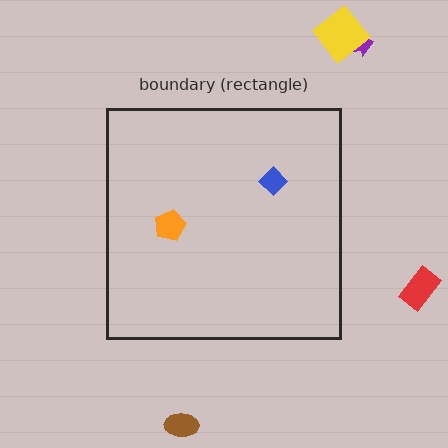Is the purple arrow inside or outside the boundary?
Outside.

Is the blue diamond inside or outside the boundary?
Inside.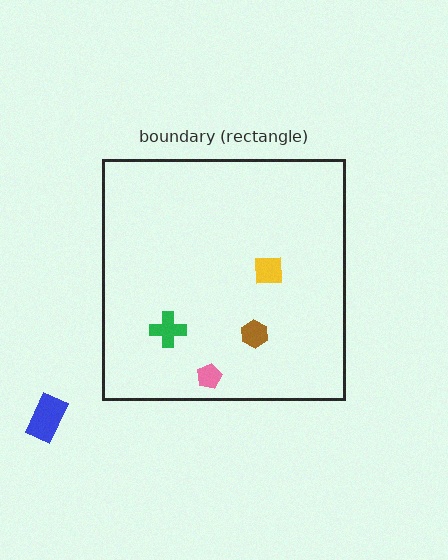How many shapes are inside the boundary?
4 inside, 1 outside.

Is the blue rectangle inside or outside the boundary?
Outside.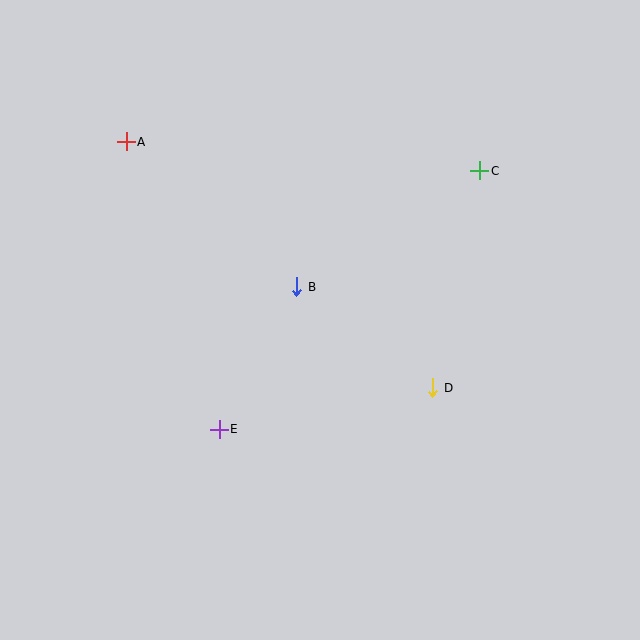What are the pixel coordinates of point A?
Point A is at (126, 142).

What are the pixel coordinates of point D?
Point D is at (433, 388).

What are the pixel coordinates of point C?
Point C is at (480, 171).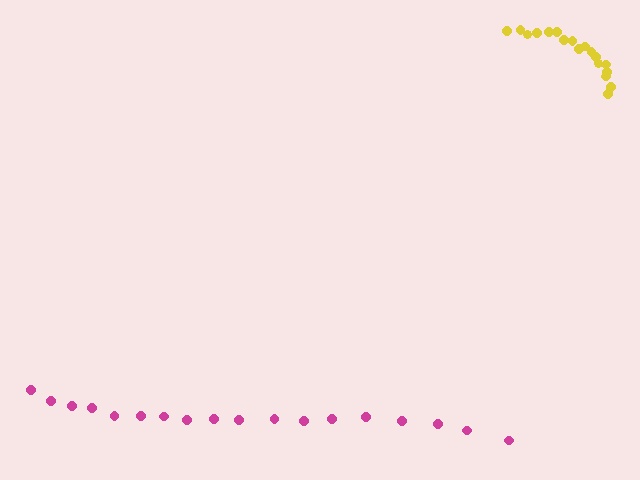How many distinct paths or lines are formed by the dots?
There are 2 distinct paths.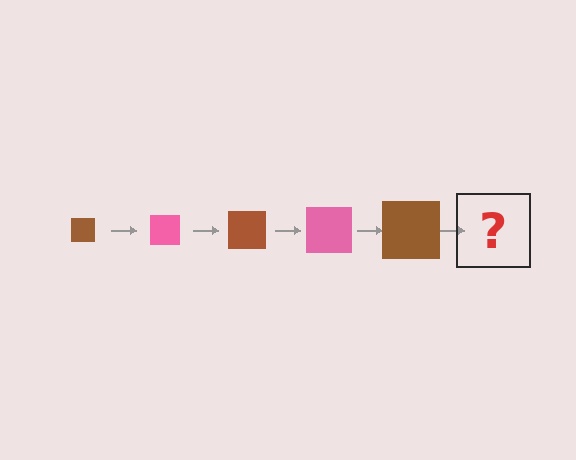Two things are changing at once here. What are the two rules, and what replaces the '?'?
The two rules are that the square grows larger each step and the color cycles through brown and pink. The '?' should be a pink square, larger than the previous one.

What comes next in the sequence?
The next element should be a pink square, larger than the previous one.